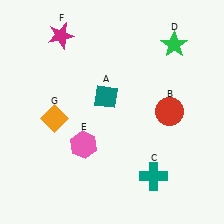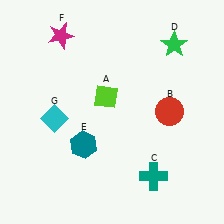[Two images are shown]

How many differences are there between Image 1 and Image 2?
There are 3 differences between the two images.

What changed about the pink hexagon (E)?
In Image 1, E is pink. In Image 2, it changed to teal.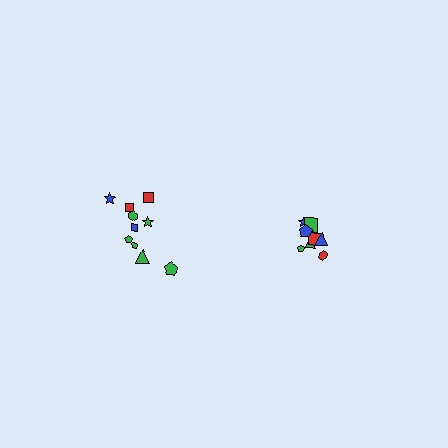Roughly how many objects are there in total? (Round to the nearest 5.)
Roughly 20 objects in total.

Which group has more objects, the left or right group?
The left group.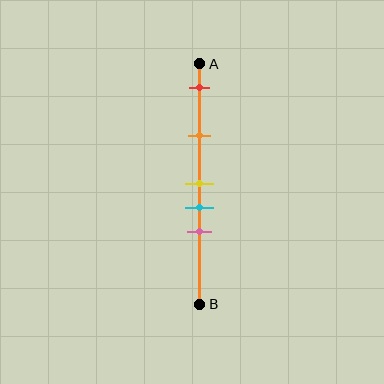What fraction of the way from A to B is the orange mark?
The orange mark is approximately 30% (0.3) of the way from A to B.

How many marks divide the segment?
There are 5 marks dividing the segment.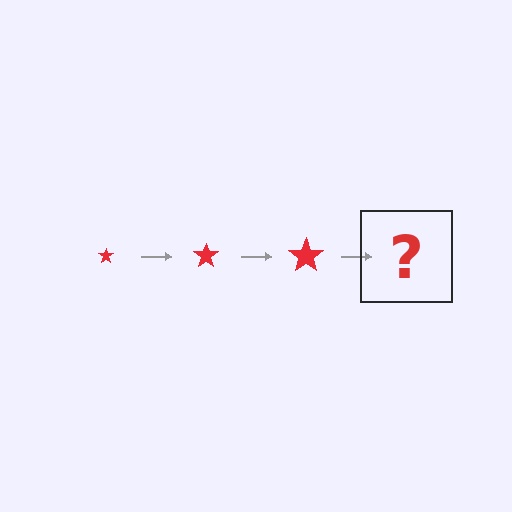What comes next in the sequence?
The next element should be a red star, larger than the previous one.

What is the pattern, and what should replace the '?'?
The pattern is that the star gets progressively larger each step. The '?' should be a red star, larger than the previous one.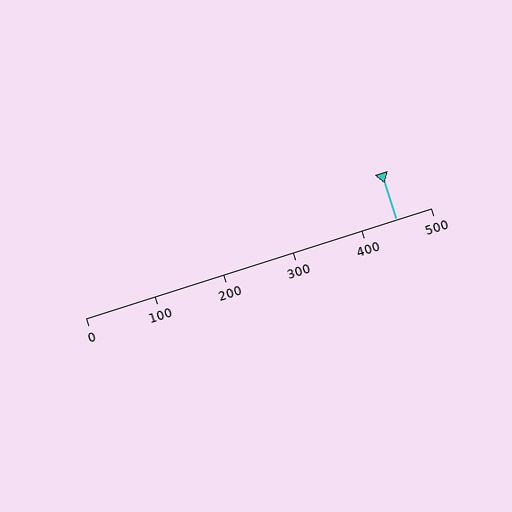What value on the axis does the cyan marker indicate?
The marker indicates approximately 450.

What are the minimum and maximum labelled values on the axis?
The axis runs from 0 to 500.